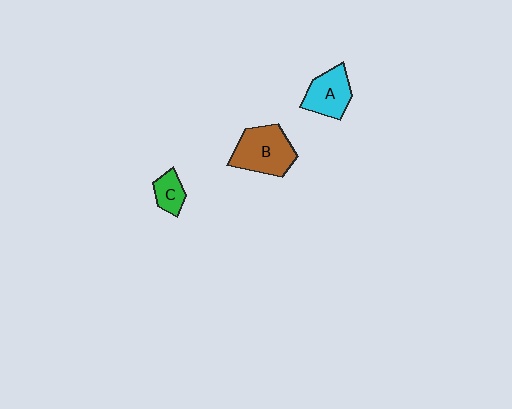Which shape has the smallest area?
Shape C (green).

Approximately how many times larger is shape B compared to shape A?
Approximately 1.3 times.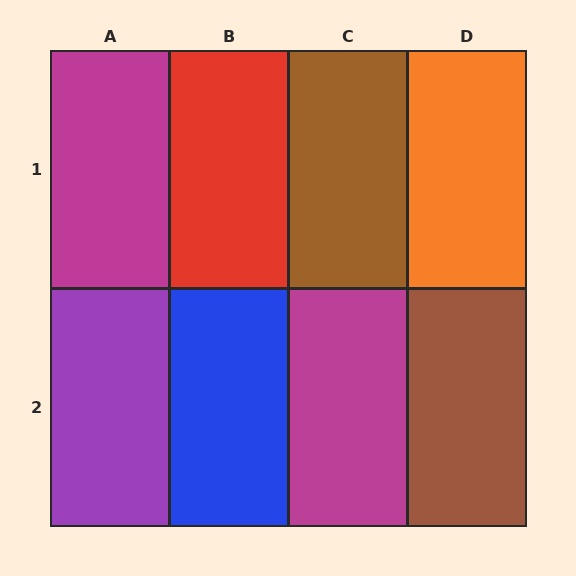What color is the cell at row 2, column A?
Purple.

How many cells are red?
1 cell is red.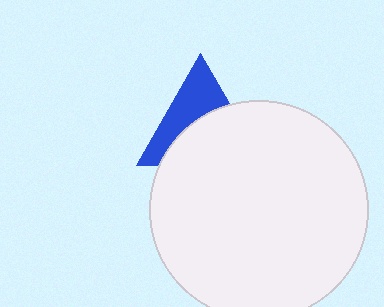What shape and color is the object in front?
The object in front is a white circle.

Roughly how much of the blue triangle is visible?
About half of it is visible (roughly 46%).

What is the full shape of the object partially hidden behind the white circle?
The partially hidden object is a blue triangle.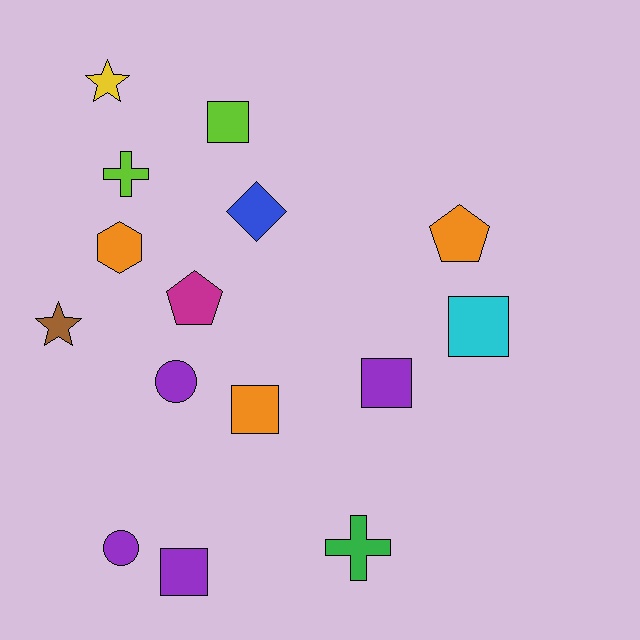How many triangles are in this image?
There are no triangles.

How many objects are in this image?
There are 15 objects.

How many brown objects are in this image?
There is 1 brown object.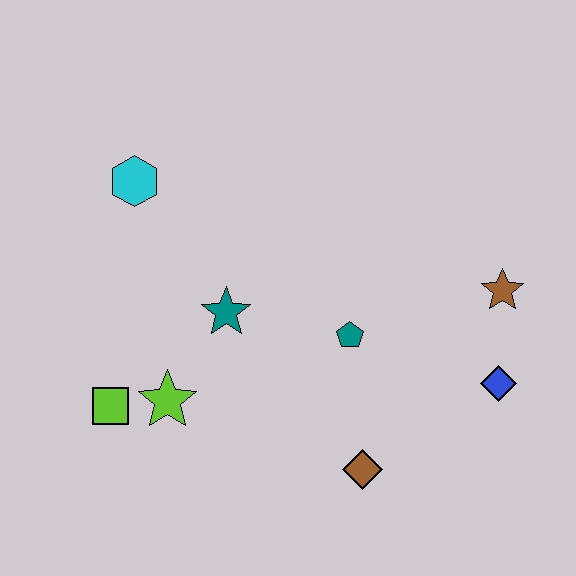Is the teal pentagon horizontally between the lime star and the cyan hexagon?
No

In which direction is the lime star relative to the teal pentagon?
The lime star is to the left of the teal pentagon.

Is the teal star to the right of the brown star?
No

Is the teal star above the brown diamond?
Yes